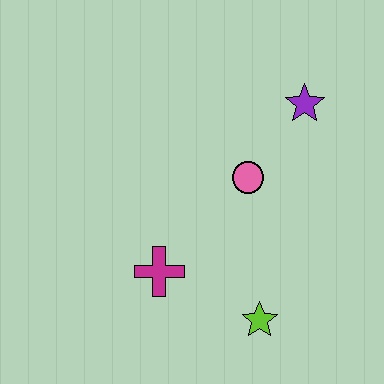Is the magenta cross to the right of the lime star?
No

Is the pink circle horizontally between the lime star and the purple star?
No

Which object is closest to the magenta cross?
The lime star is closest to the magenta cross.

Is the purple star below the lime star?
No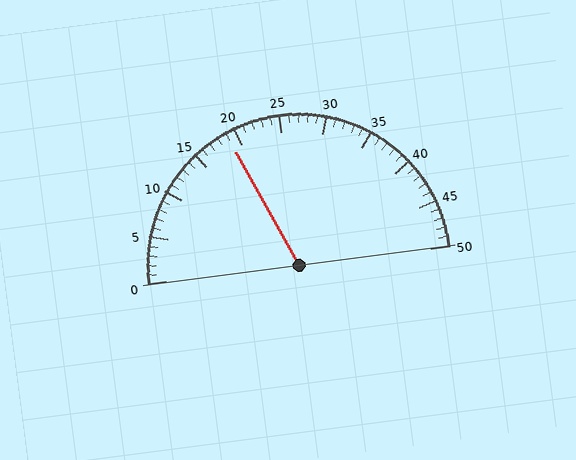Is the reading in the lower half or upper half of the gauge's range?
The reading is in the lower half of the range (0 to 50).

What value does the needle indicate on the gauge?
The needle indicates approximately 19.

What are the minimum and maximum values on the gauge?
The gauge ranges from 0 to 50.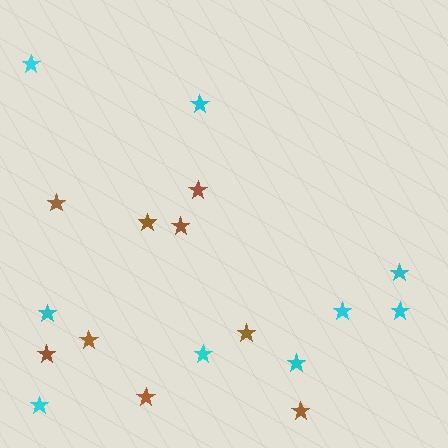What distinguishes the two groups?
There are 2 groups: one group of cyan stars (9) and one group of brown stars (9).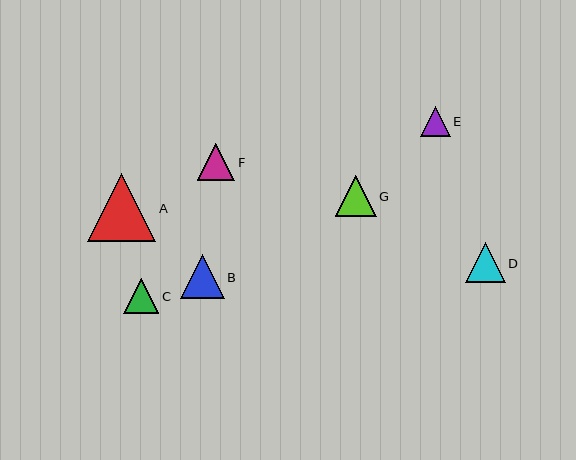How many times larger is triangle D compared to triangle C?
Triangle D is approximately 1.1 times the size of triangle C.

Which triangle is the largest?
Triangle A is the largest with a size of approximately 68 pixels.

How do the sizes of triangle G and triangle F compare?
Triangle G and triangle F are approximately the same size.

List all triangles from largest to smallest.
From largest to smallest: A, B, D, G, F, C, E.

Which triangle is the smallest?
Triangle E is the smallest with a size of approximately 30 pixels.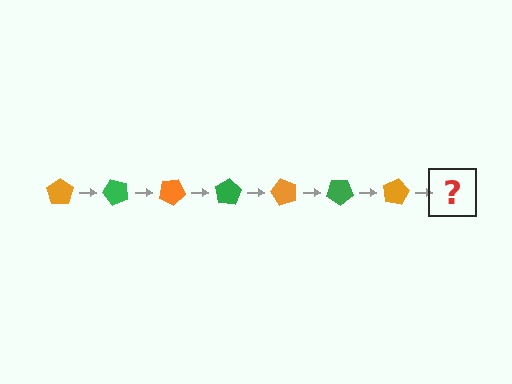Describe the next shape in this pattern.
It should be a green pentagon, rotated 350 degrees from the start.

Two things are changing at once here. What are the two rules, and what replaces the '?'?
The two rules are that it rotates 50 degrees each step and the color cycles through orange and green. The '?' should be a green pentagon, rotated 350 degrees from the start.